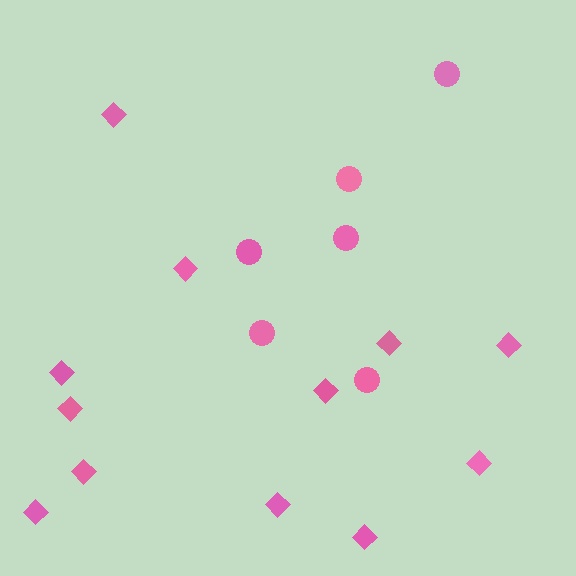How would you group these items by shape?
There are 2 groups: one group of circles (6) and one group of diamonds (12).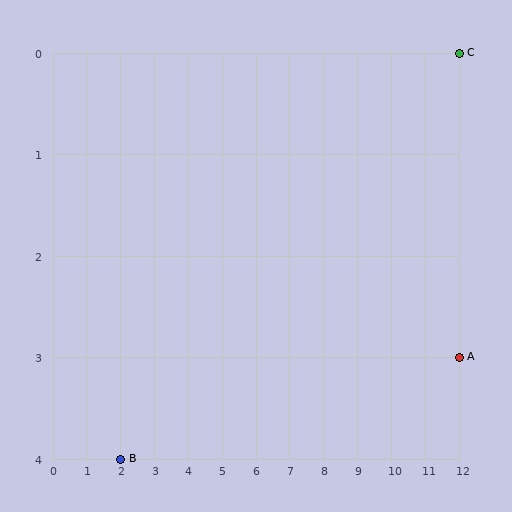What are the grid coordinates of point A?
Point A is at grid coordinates (12, 3).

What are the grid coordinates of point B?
Point B is at grid coordinates (2, 4).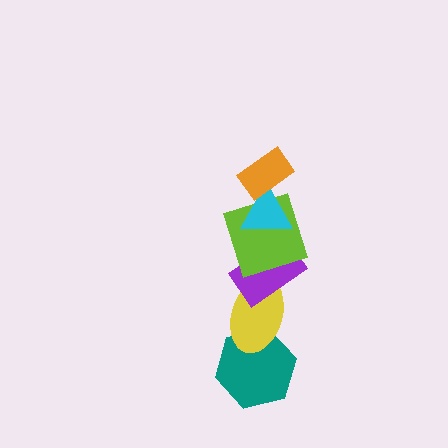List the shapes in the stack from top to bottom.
From top to bottom: the orange rectangle, the cyan triangle, the lime square, the purple rectangle, the yellow ellipse, the teal hexagon.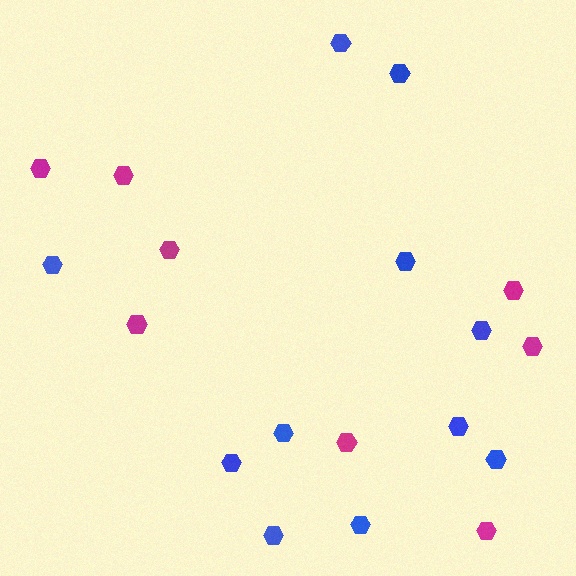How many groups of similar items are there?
There are 2 groups: one group of magenta hexagons (8) and one group of blue hexagons (11).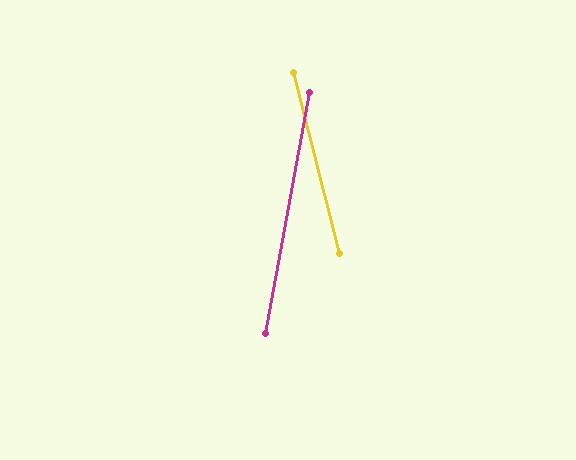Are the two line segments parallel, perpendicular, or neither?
Neither parallel nor perpendicular — they differ by about 24°.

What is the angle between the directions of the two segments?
Approximately 24 degrees.